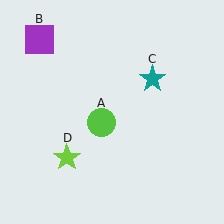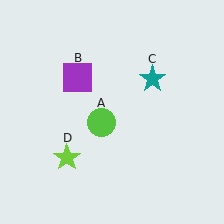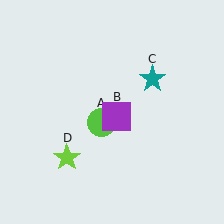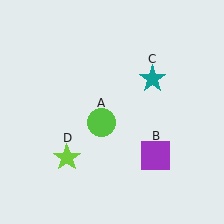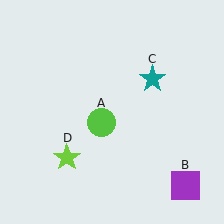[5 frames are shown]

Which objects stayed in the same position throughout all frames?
Lime circle (object A) and teal star (object C) and lime star (object D) remained stationary.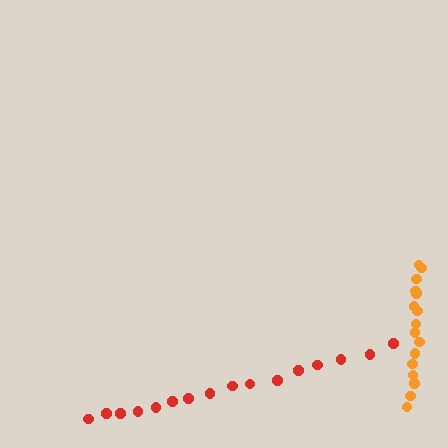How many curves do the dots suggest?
There are 2 distinct paths.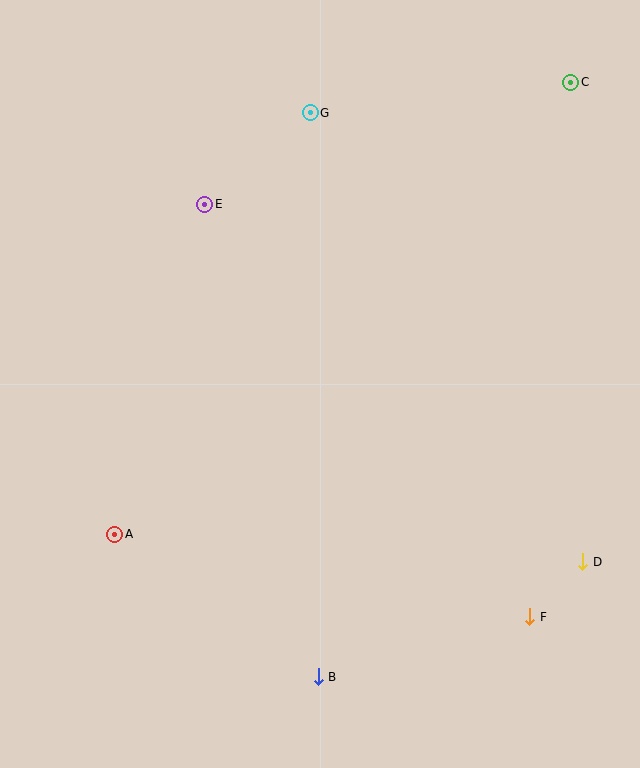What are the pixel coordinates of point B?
Point B is at (318, 677).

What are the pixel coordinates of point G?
Point G is at (310, 113).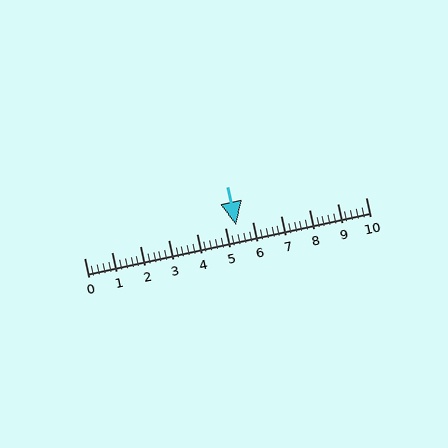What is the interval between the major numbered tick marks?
The major tick marks are spaced 1 units apart.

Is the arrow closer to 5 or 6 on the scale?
The arrow is closer to 5.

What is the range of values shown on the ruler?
The ruler shows values from 0 to 10.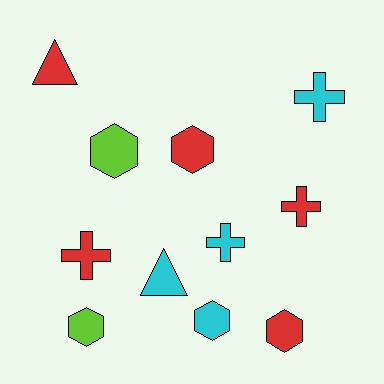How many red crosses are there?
There are 2 red crosses.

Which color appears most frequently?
Red, with 5 objects.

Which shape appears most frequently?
Hexagon, with 5 objects.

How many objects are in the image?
There are 11 objects.